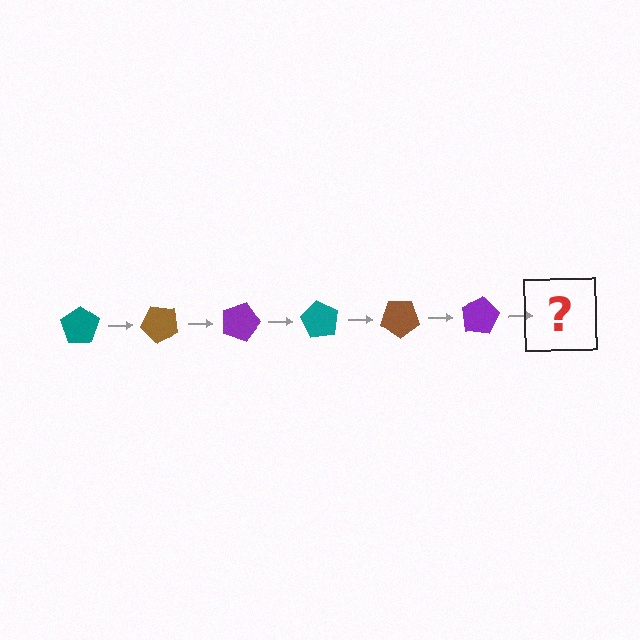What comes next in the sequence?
The next element should be a teal pentagon, rotated 270 degrees from the start.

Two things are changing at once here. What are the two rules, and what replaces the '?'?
The two rules are that it rotates 45 degrees each step and the color cycles through teal, brown, and purple. The '?' should be a teal pentagon, rotated 270 degrees from the start.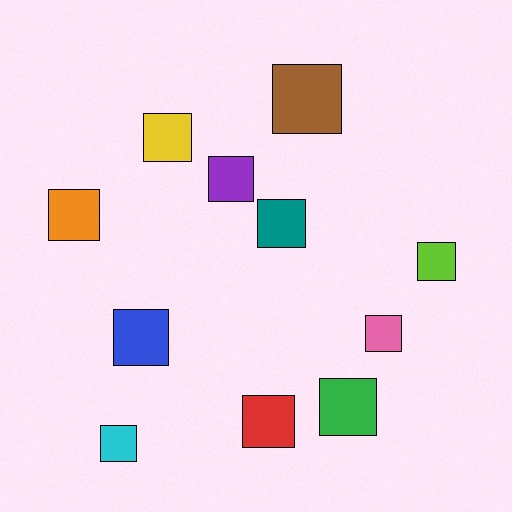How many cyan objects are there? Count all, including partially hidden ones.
There is 1 cyan object.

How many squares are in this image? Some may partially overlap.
There are 11 squares.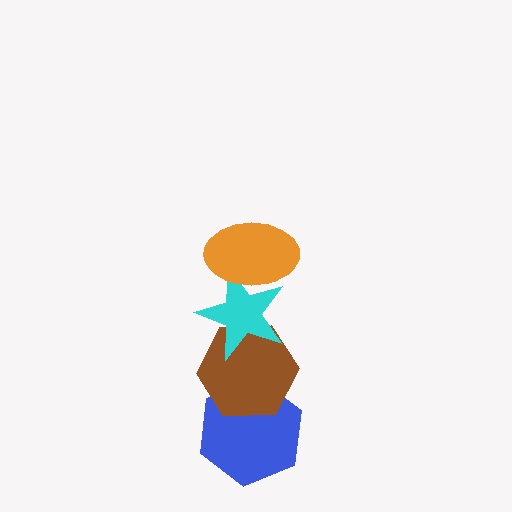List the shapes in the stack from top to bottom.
From top to bottom: the orange ellipse, the cyan star, the brown hexagon, the blue hexagon.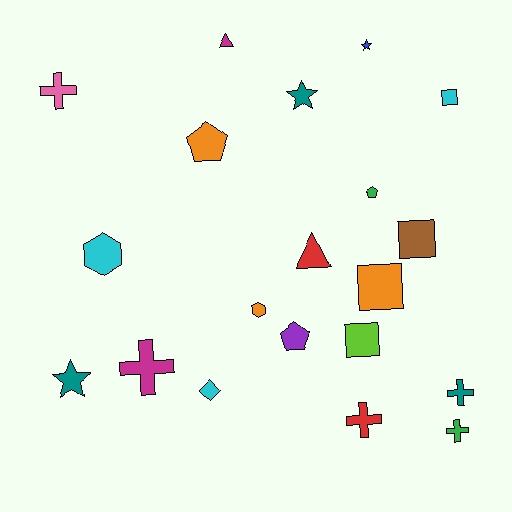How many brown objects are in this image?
There is 1 brown object.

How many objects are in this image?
There are 20 objects.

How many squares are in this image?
There are 4 squares.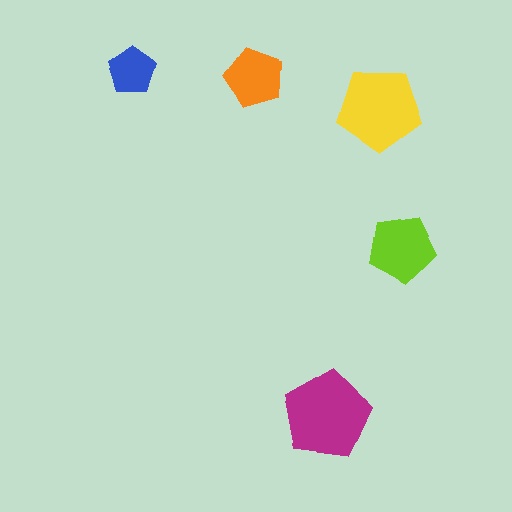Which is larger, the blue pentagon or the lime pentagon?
The lime one.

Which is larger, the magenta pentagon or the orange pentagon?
The magenta one.